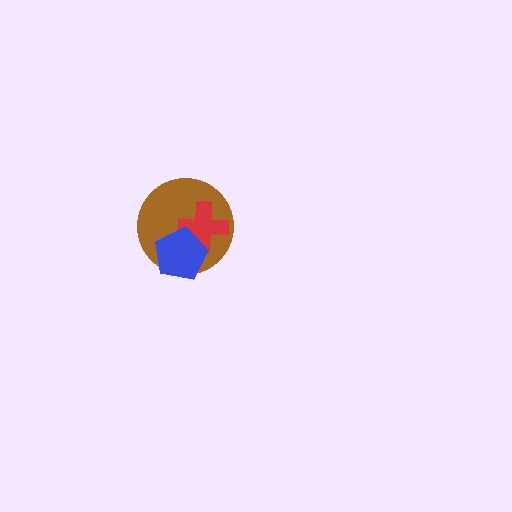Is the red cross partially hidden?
Yes, it is partially covered by another shape.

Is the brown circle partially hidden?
Yes, it is partially covered by another shape.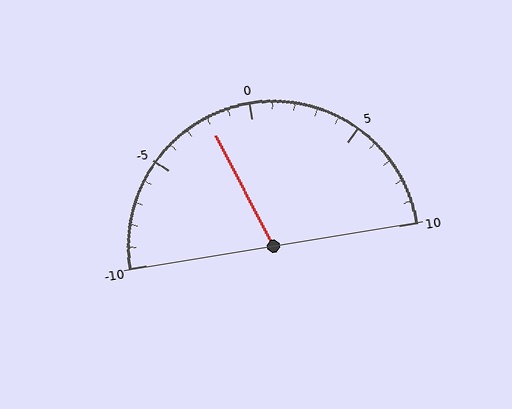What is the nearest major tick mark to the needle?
The nearest major tick mark is 0.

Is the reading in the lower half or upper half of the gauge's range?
The reading is in the lower half of the range (-10 to 10).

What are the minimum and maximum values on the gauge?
The gauge ranges from -10 to 10.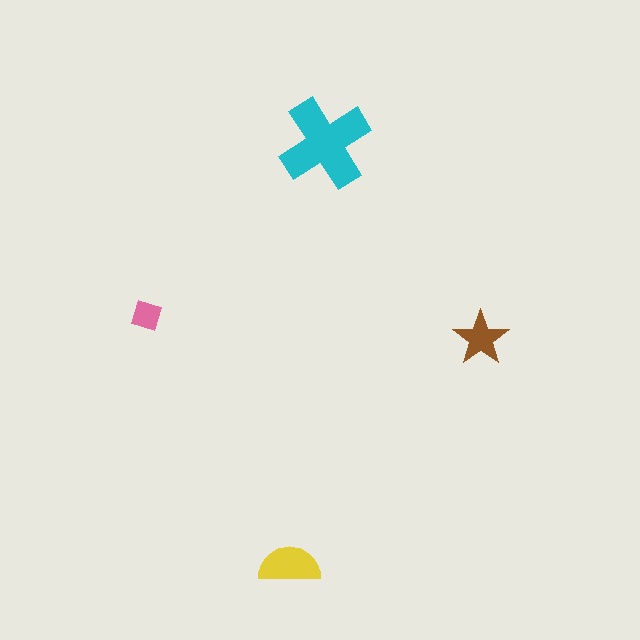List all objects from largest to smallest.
The cyan cross, the yellow semicircle, the brown star, the pink diamond.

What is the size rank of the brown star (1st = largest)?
3rd.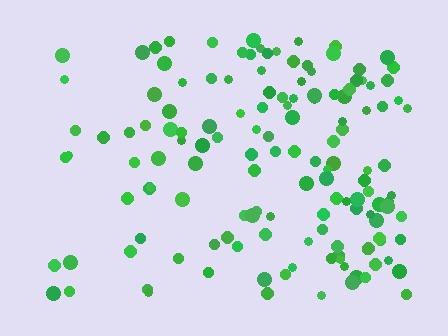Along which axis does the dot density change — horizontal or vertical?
Horizontal.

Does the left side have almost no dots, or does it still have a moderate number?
Still a moderate number, just noticeably fewer than the right.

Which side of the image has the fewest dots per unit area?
The left.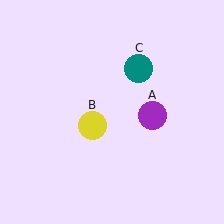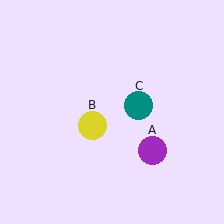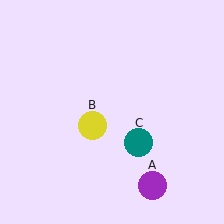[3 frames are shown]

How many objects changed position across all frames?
2 objects changed position: purple circle (object A), teal circle (object C).